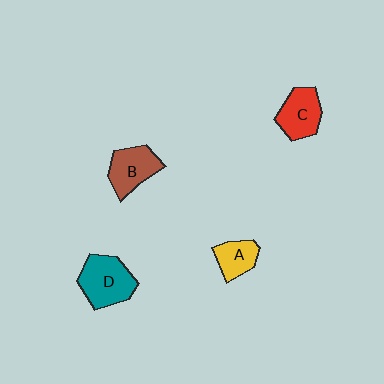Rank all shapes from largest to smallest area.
From largest to smallest: D (teal), B (brown), C (red), A (yellow).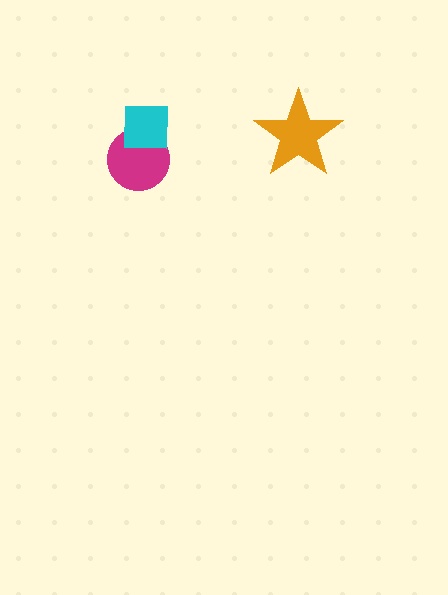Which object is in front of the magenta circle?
The cyan square is in front of the magenta circle.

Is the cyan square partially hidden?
No, no other shape covers it.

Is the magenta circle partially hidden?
Yes, it is partially covered by another shape.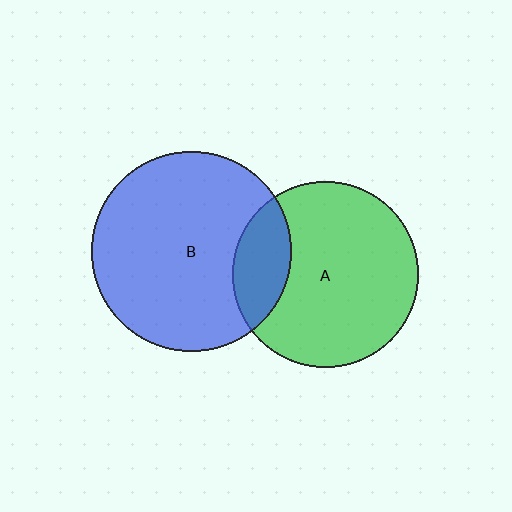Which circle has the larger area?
Circle B (blue).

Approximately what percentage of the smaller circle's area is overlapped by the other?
Approximately 20%.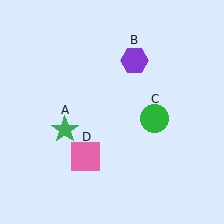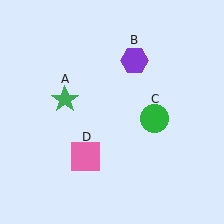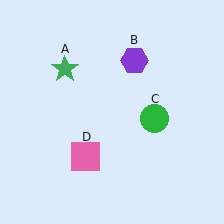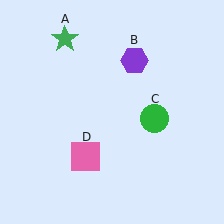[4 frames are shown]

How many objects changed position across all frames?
1 object changed position: green star (object A).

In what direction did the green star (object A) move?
The green star (object A) moved up.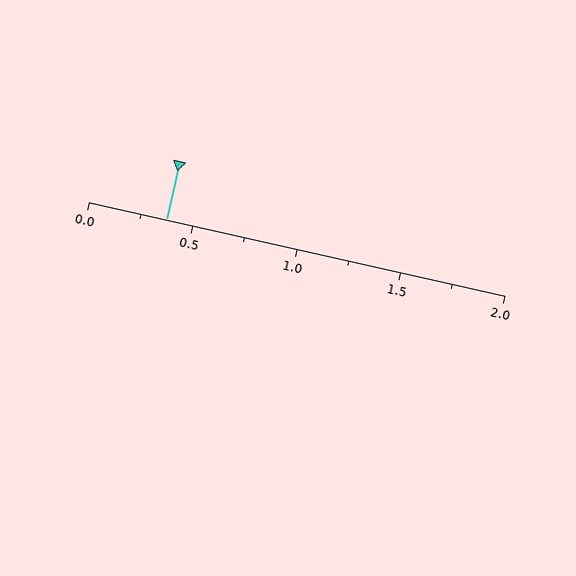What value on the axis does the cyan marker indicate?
The marker indicates approximately 0.38.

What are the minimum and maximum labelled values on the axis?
The axis runs from 0.0 to 2.0.